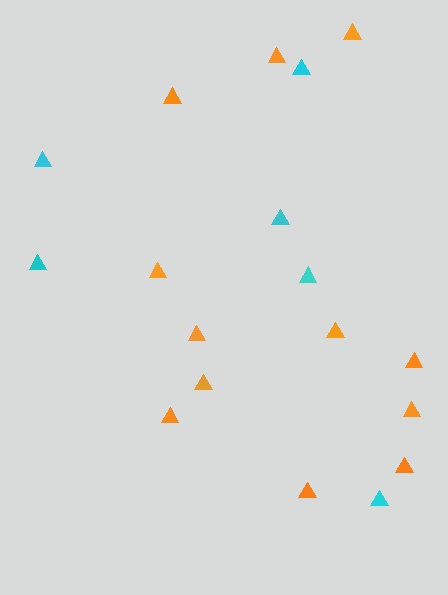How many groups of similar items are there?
There are 2 groups: one group of cyan triangles (6) and one group of orange triangles (12).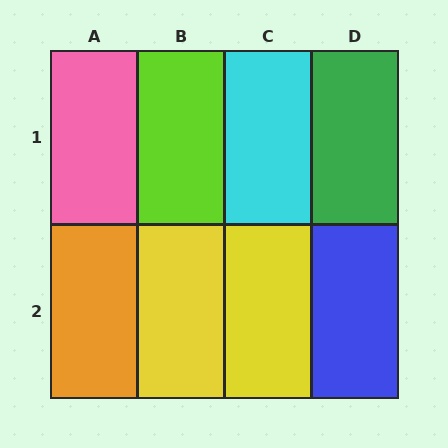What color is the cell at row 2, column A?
Orange.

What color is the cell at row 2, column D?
Blue.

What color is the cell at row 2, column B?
Yellow.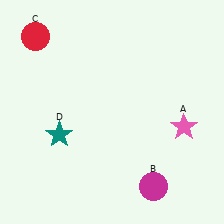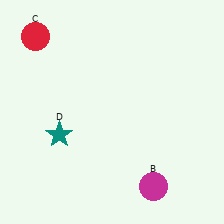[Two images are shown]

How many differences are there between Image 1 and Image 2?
There is 1 difference between the two images.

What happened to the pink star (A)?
The pink star (A) was removed in Image 2. It was in the bottom-right area of Image 1.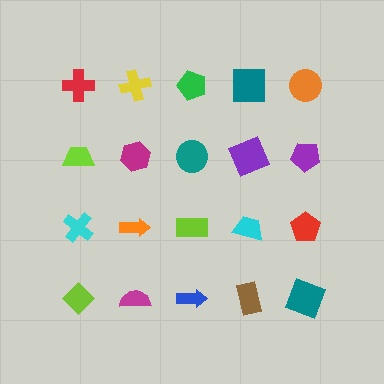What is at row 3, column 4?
A cyan trapezoid.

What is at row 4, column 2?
A magenta semicircle.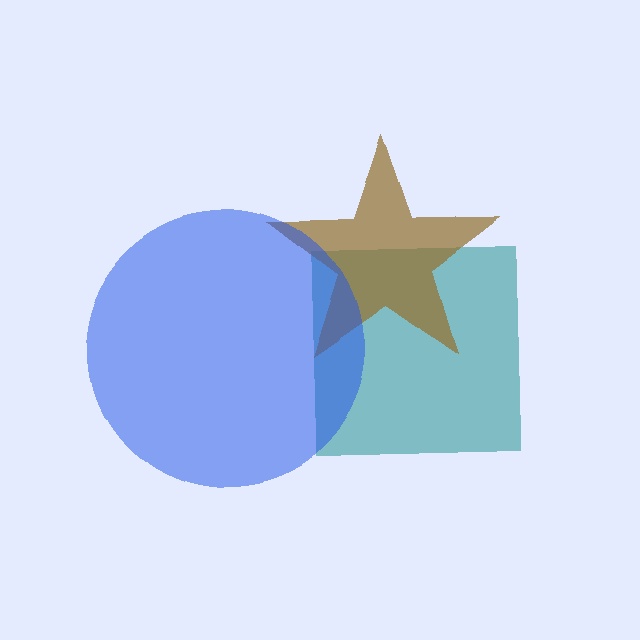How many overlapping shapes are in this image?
There are 3 overlapping shapes in the image.